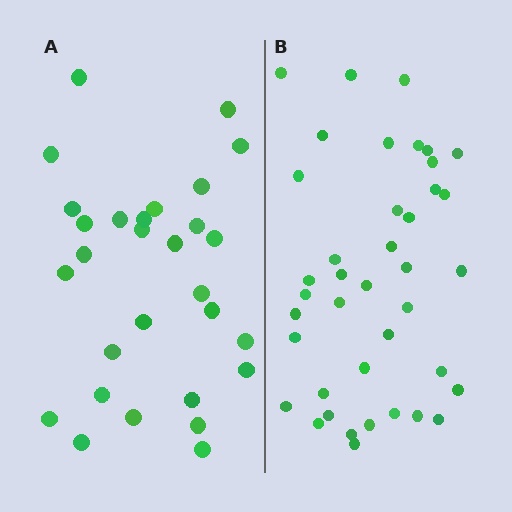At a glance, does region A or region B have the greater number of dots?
Region B (the right region) has more dots.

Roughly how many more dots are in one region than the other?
Region B has roughly 12 or so more dots than region A.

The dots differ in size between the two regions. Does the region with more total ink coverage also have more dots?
No. Region A has more total ink coverage because its dots are larger, but region B actually contains more individual dots. Total area can be misleading — the number of items is what matters here.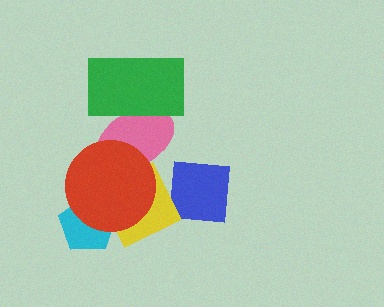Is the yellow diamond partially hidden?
Yes, it is partially covered by another shape.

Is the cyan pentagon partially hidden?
Yes, it is partially covered by another shape.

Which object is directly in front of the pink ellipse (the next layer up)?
The red circle is directly in front of the pink ellipse.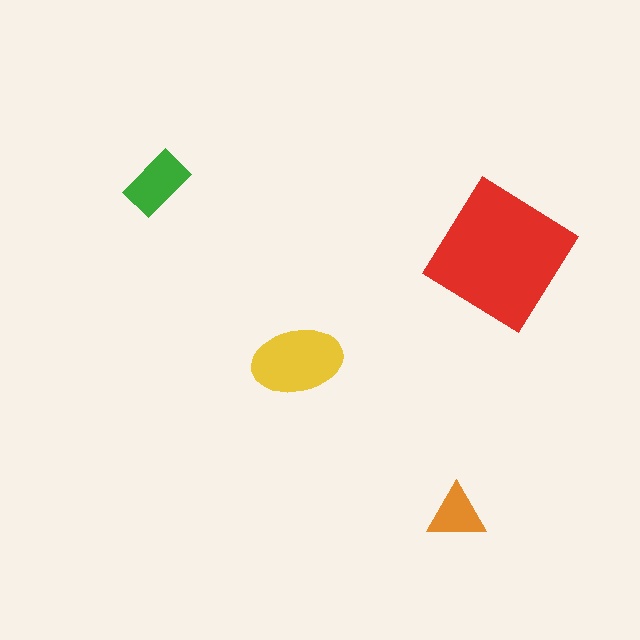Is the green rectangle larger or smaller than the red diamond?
Smaller.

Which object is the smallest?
The orange triangle.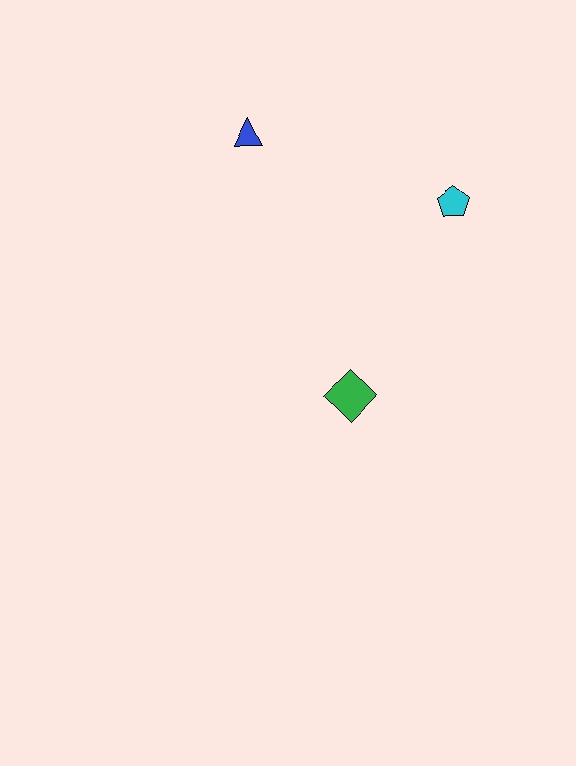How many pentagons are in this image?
There is 1 pentagon.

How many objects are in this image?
There are 3 objects.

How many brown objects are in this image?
There are no brown objects.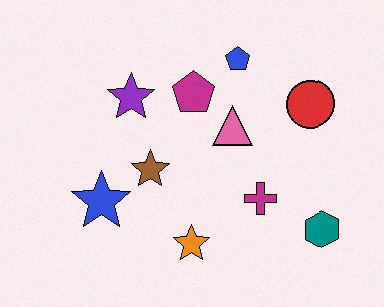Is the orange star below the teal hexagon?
Yes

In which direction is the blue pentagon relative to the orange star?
The blue pentagon is above the orange star.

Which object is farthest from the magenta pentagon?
The teal hexagon is farthest from the magenta pentagon.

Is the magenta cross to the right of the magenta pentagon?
Yes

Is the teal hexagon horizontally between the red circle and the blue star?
No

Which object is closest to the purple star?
The magenta pentagon is closest to the purple star.